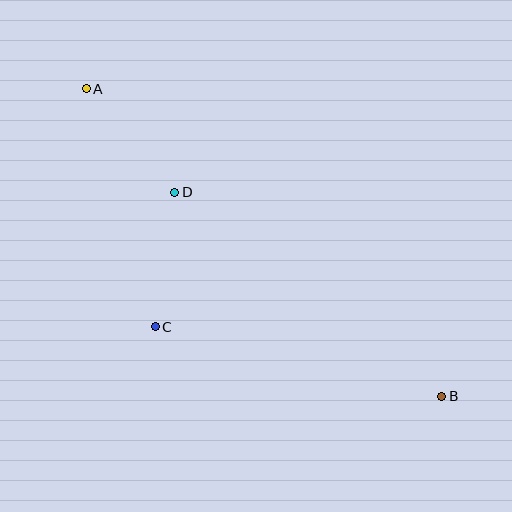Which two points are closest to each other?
Points A and D are closest to each other.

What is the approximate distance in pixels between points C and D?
The distance between C and D is approximately 136 pixels.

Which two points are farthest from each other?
Points A and B are farthest from each other.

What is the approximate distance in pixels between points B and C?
The distance between B and C is approximately 295 pixels.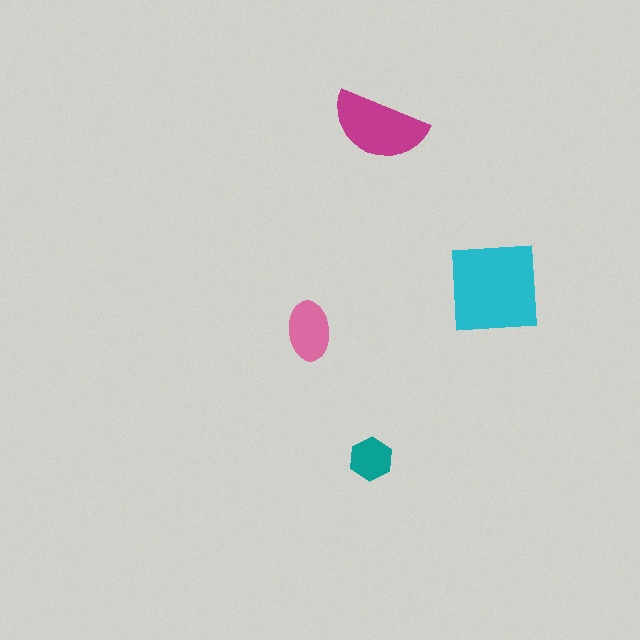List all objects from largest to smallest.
The cyan square, the magenta semicircle, the pink ellipse, the teal hexagon.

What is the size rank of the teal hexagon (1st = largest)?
4th.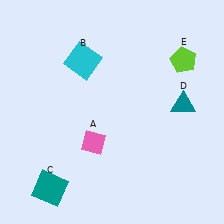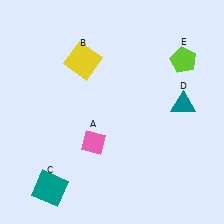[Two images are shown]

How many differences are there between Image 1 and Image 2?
There is 1 difference between the two images.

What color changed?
The square (B) changed from cyan in Image 1 to yellow in Image 2.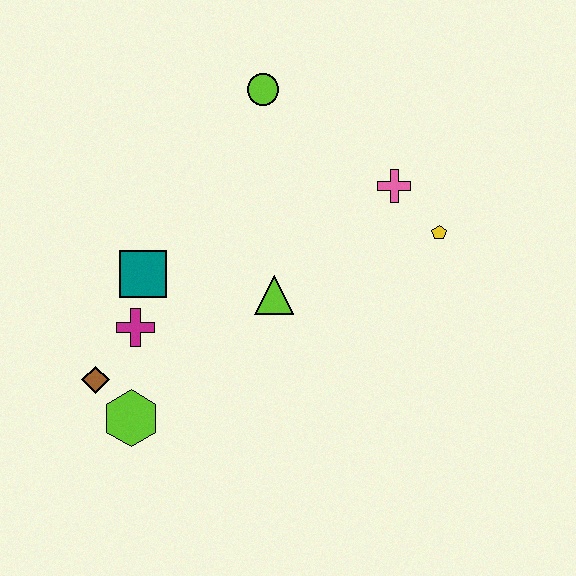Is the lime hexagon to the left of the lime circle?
Yes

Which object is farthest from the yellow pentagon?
The brown diamond is farthest from the yellow pentagon.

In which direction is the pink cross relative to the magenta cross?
The pink cross is to the right of the magenta cross.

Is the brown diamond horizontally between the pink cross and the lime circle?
No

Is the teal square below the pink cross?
Yes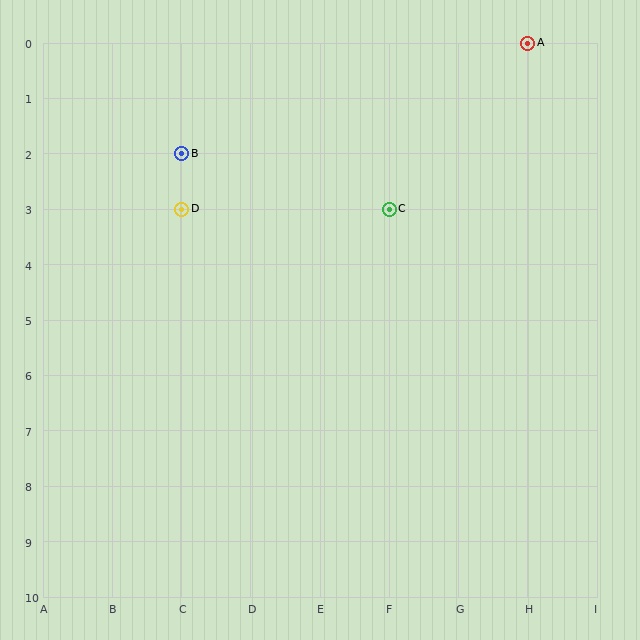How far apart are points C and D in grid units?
Points C and D are 3 columns apart.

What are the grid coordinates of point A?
Point A is at grid coordinates (H, 0).